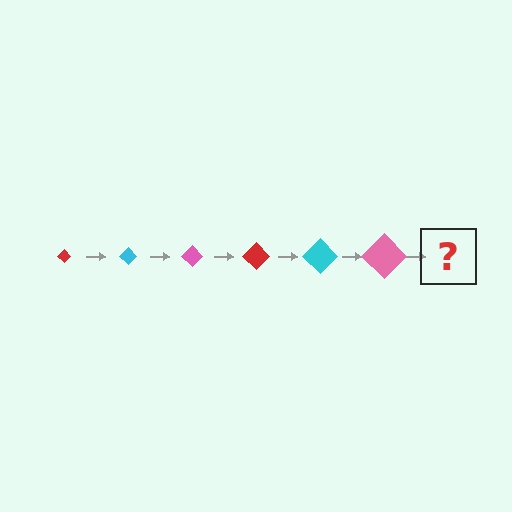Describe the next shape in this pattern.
It should be a red diamond, larger than the previous one.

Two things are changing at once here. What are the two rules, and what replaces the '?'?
The two rules are that the diamond grows larger each step and the color cycles through red, cyan, and pink. The '?' should be a red diamond, larger than the previous one.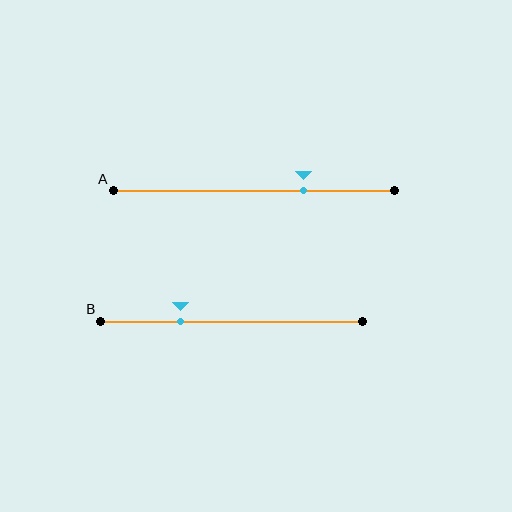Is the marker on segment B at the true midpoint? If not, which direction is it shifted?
No, the marker on segment B is shifted to the left by about 20% of the segment length.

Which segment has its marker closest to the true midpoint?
Segment A has its marker closest to the true midpoint.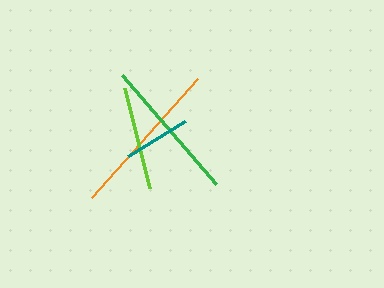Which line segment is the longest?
The orange line is the longest at approximately 160 pixels.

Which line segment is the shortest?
The teal line is the shortest at approximately 67 pixels.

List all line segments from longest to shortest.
From longest to shortest: orange, green, lime, teal.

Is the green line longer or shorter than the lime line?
The green line is longer than the lime line.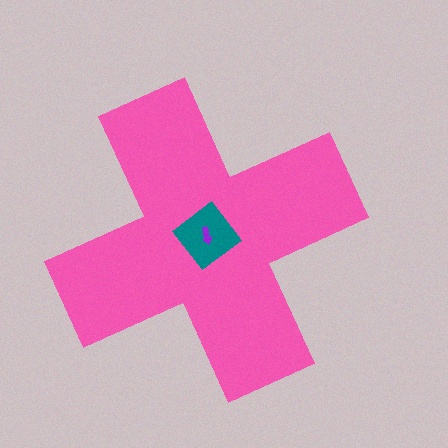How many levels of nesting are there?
3.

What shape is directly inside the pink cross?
The teal diamond.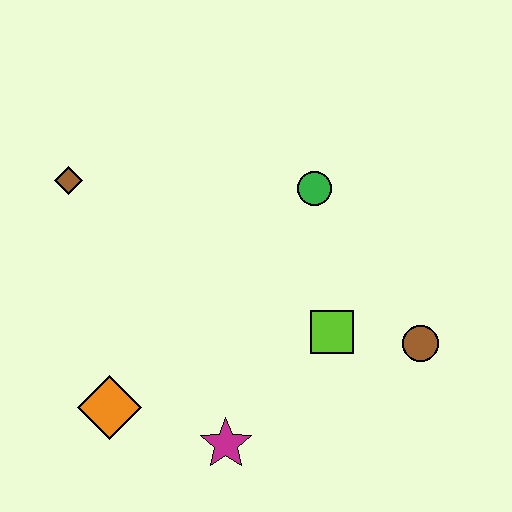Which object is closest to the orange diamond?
The magenta star is closest to the orange diamond.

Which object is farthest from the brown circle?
The brown diamond is farthest from the brown circle.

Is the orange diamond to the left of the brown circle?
Yes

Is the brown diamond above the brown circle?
Yes